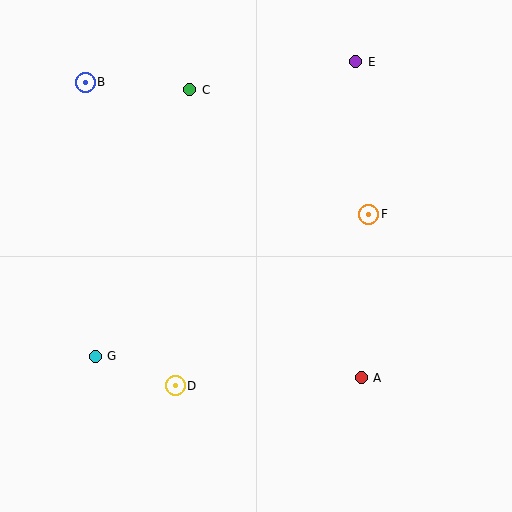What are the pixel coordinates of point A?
Point A is at (361, 378).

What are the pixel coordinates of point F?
Point F is at (369, 214).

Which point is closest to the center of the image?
Point F at (369, 214) is closest to the center.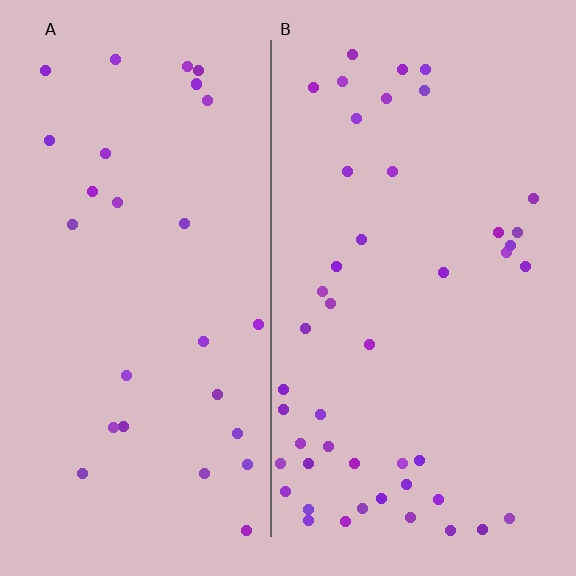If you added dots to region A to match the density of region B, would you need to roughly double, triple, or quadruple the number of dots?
Approximately double.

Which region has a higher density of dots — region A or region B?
B (the right).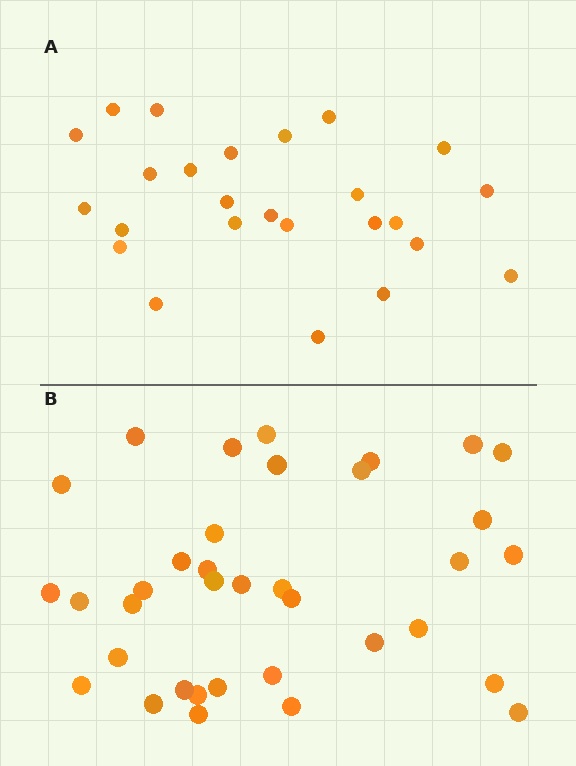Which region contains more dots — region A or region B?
Region B (the bottom region) has more dots.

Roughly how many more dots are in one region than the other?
Region B has roughly 12 or so more dots than region A.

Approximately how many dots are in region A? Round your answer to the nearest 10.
About 20 dots. (The exact count is 25, which rounds to 20.)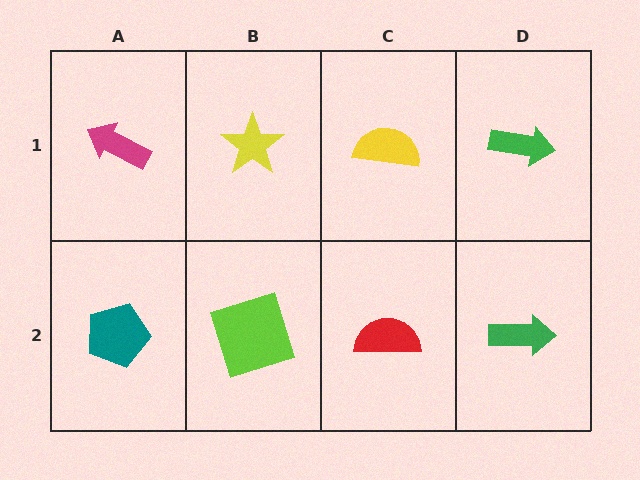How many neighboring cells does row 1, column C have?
3.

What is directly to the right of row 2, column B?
A red semicircle.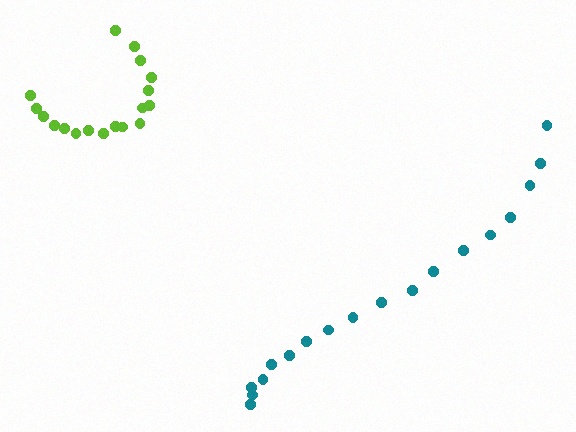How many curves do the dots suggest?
There are 2 distinct paths.